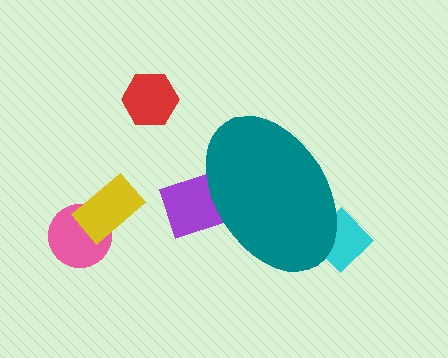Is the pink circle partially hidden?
No, the pink circle is fully visible.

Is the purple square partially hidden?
Yes, the purple square is partially hidden behind the teal ellipse.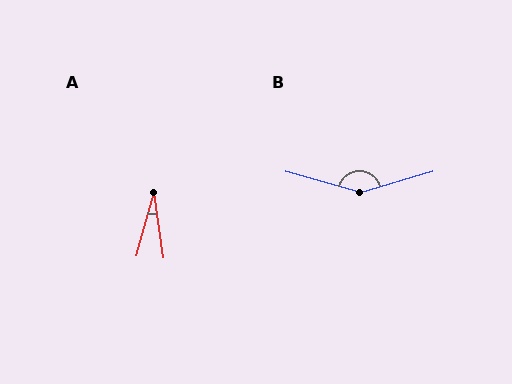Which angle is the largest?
B, at approximately 148 degrees.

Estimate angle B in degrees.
Approximately 148 degrees.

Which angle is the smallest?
A, at approximately 23 degrees.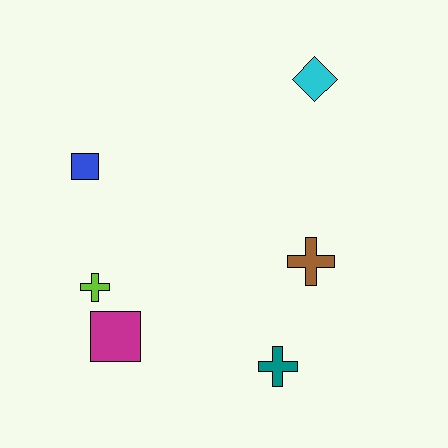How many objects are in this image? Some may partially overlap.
There are 6 objects.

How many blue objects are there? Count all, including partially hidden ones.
There is 1 blue object.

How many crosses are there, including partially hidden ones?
There are 3 crosses.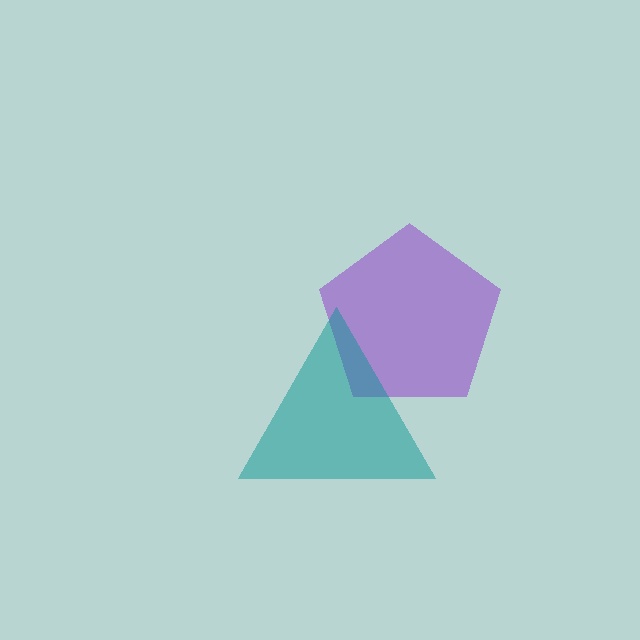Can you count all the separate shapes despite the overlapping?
Yes, there are 2 separate shapes.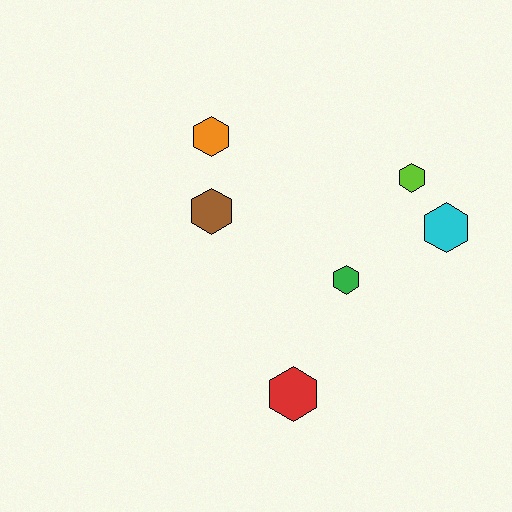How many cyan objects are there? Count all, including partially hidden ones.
There is 1 cyan object.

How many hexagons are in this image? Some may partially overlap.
There are 6 hexagons.